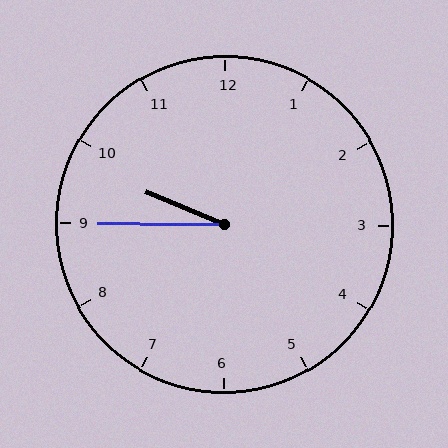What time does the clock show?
9:45.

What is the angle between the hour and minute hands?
Approximately 22 degrees.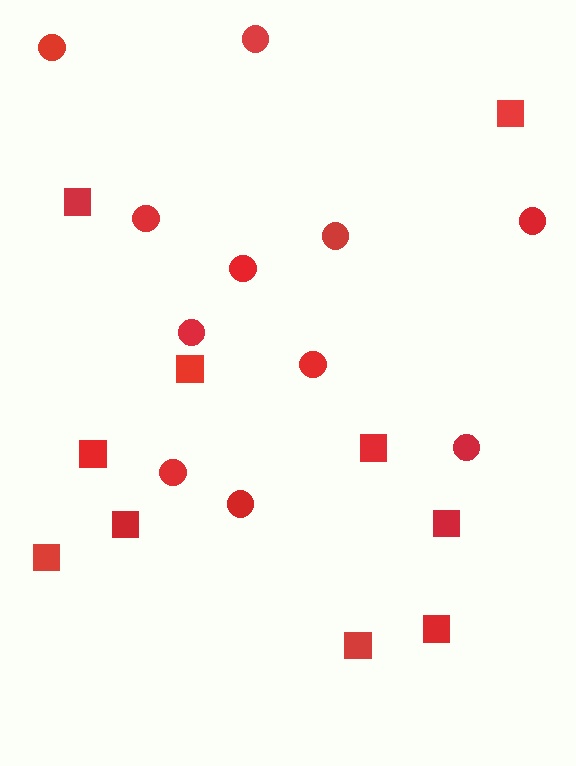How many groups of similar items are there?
There are 2 groups: one group of squares (10) and one group of circles (11).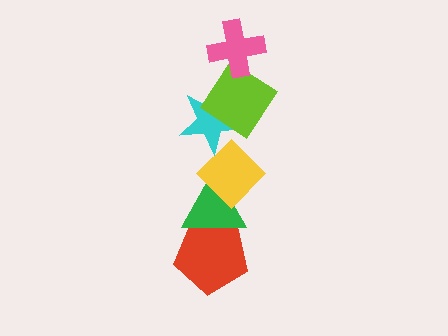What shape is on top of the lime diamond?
The pink cross is on top of the lime diamond.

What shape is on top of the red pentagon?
The green triangle is on top of the red pentagon.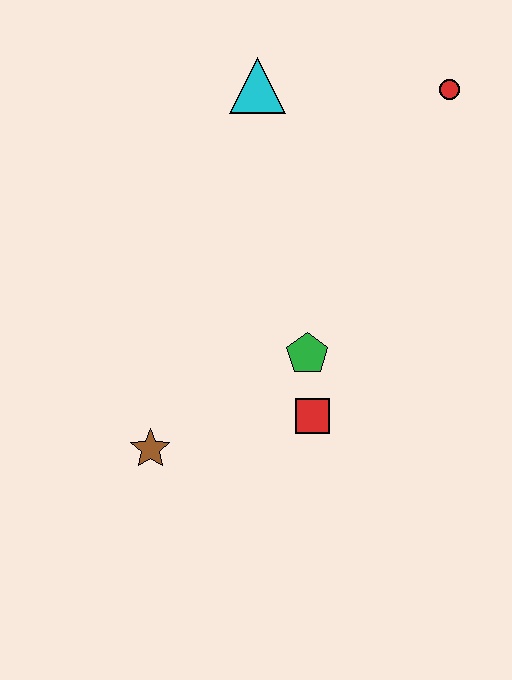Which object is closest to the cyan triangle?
The red circle is closest to the cyan triangle.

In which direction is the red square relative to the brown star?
The red square is to the right of the brown star.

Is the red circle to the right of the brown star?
Yes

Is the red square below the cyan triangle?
Yes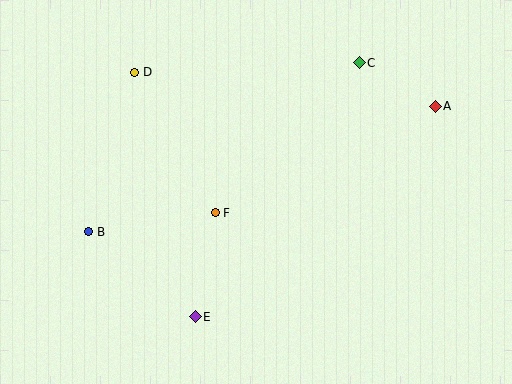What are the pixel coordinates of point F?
Point F is at (215, 213).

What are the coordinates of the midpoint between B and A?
The midpoint between B and A is at (262, 169).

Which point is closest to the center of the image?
Point F at (215, 213) is closest to the center.